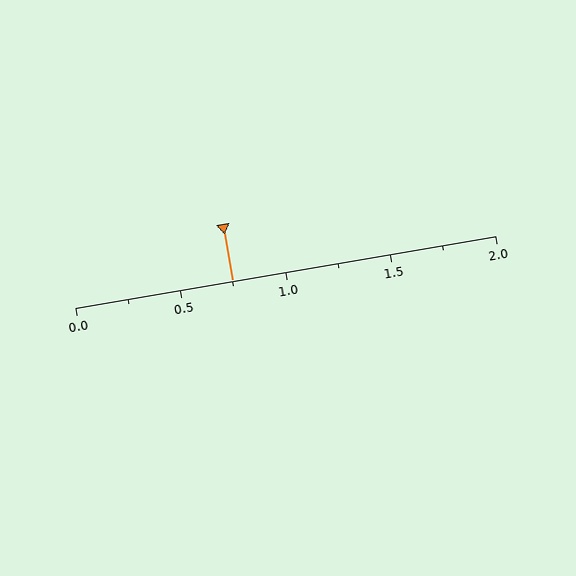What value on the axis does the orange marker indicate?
The marker indicates approximately 0.75.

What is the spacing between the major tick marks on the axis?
The major ticks are spaced 0.5 apart.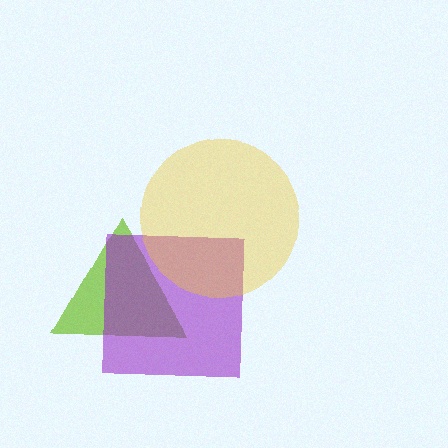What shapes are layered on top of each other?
The layered shapes are: a lime triangle, a purple square, a yellow circle.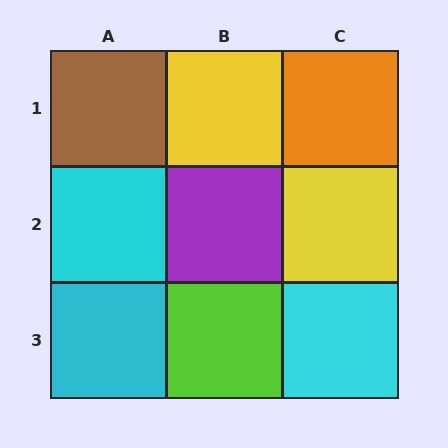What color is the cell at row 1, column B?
Yellow.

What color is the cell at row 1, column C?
Orange.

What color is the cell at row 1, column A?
Brown.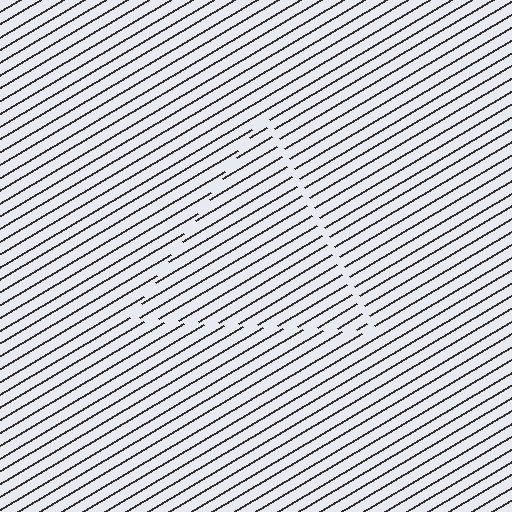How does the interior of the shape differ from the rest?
The interior of the shape contains the same grating, shifted by half a period — the contour is defined by the phase discontinuity where line-ends from the inner and outer gratings abut.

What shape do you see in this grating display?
An illusory triangle. The interior of the shape contains the same grating, shifted by half a period — the contour is defined by the phase discontinuity where line-ends from the inner and outer gratings abut.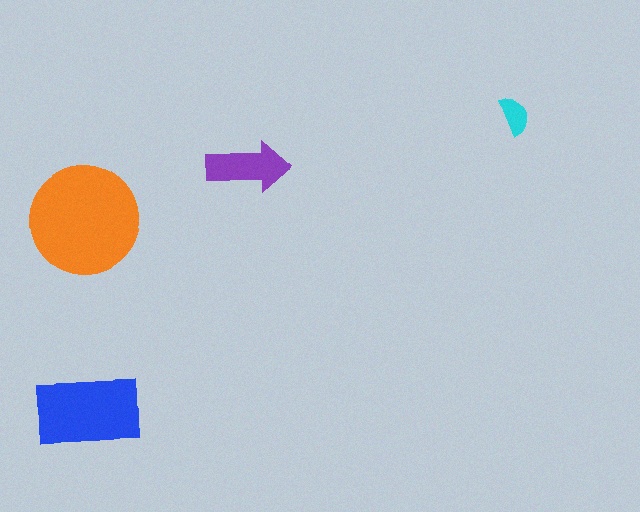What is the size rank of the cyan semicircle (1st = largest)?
4th.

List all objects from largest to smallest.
The orange circle, the blue rectangle, the purple arrow, the cyan semicircle.